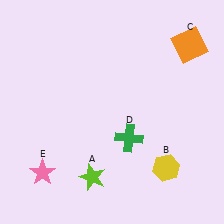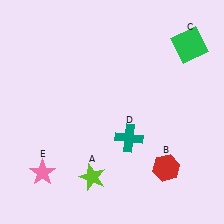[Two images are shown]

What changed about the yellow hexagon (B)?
In Image 1, B is yellow. In Image 2, it changed to red.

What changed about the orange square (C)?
In Image 1, C is orange. In Image 2, it changed to green.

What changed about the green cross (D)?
In Image 1, D is green. In Image 2, it changed to teal.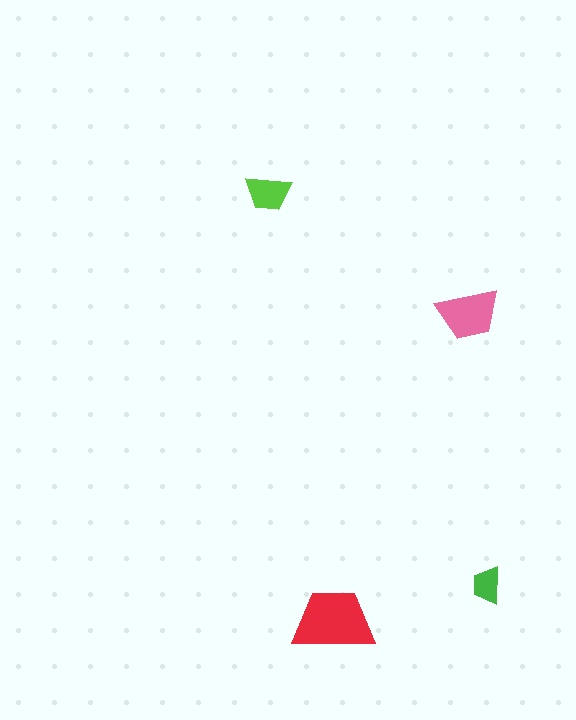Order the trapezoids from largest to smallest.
the red one, the pink one, the lime one, the green one.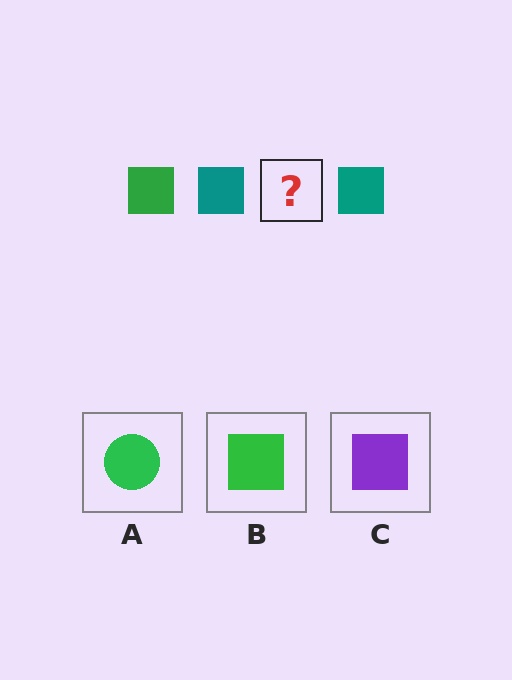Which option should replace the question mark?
Option B.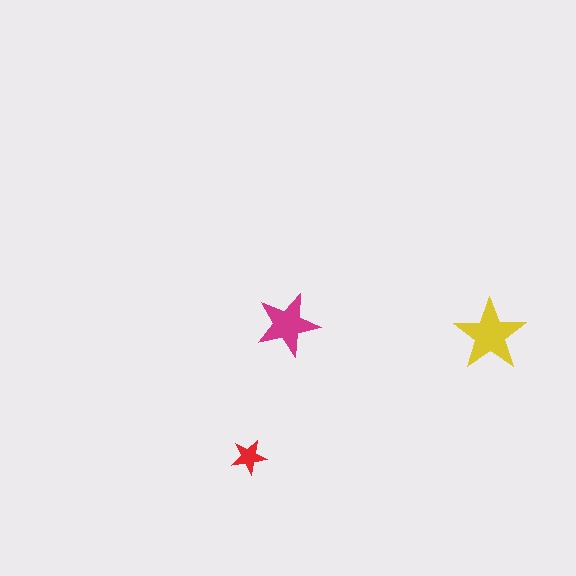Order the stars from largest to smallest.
the yellow one, the magenta one, the red one.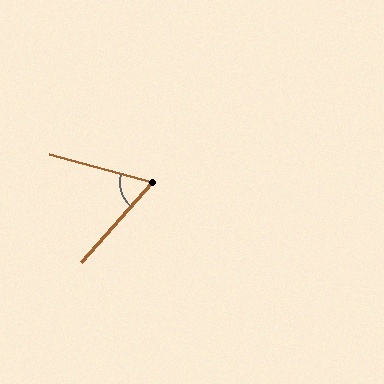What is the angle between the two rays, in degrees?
Approximately 64 degrees.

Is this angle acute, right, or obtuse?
It is acute.